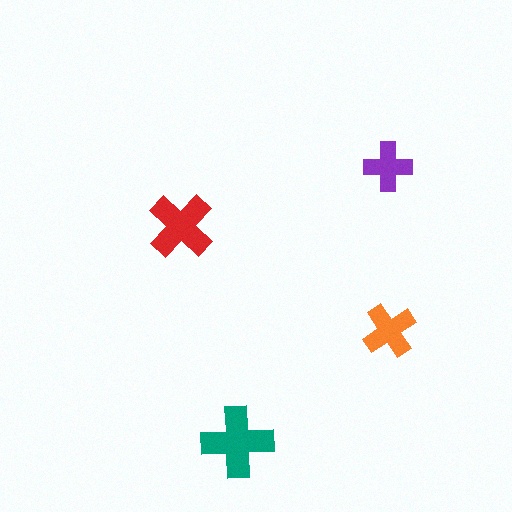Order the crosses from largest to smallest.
the teal one, the red one, the orange one, the purple one.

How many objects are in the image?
There are 4 objects in the image.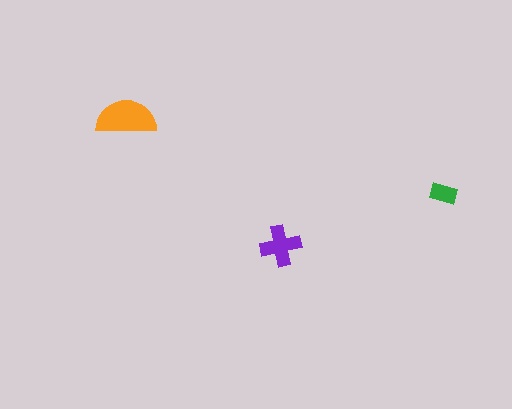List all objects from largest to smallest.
The orange semicircle, the purple cross, the green rectangle.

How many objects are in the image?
There are 3 objects in the image.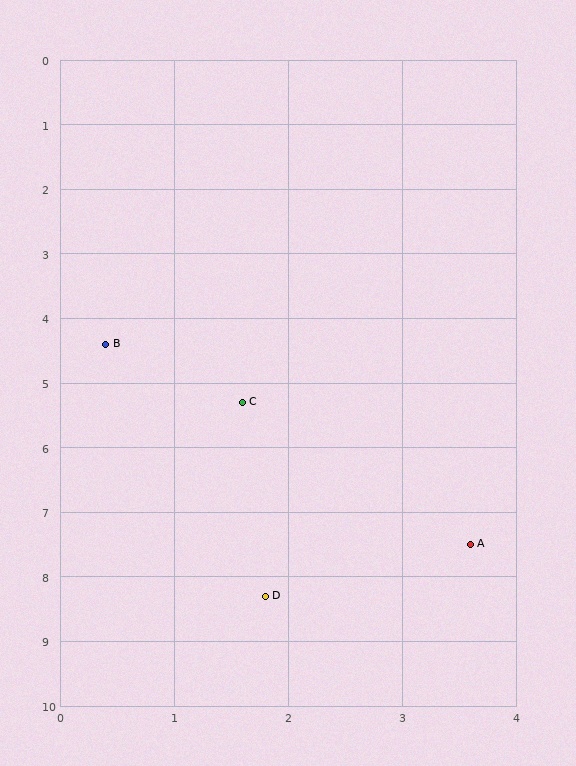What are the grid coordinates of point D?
Point D is at approximately (1.8, 8.3).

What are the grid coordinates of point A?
Point A is at approximately (3.6, 7.5).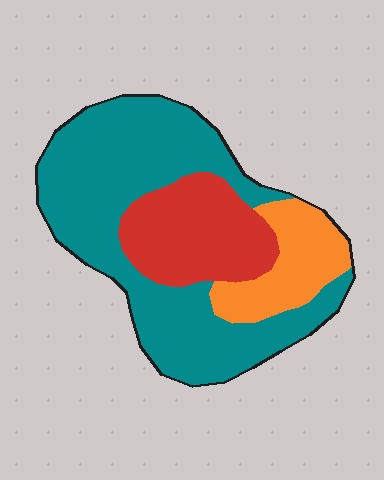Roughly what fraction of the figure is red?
Red covers 23% of the figure.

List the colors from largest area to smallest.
From largest to smallest: teal, red, orange.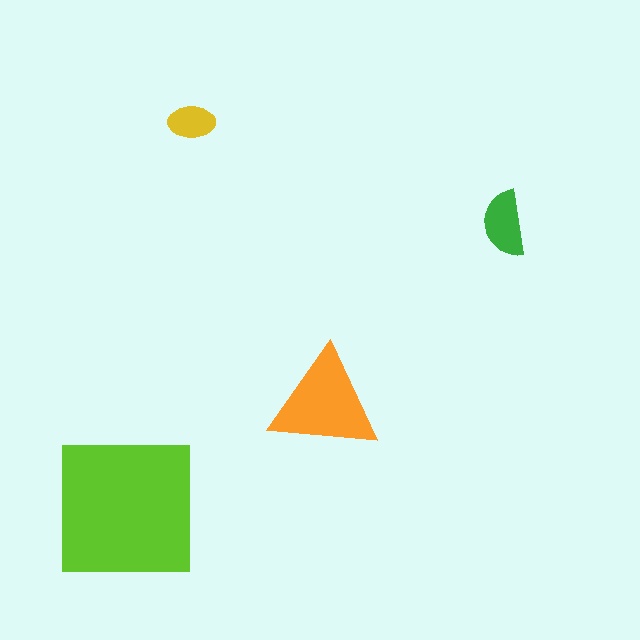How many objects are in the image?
There are 4 objects in the image.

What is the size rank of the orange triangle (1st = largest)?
2nd.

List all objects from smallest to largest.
The yellow ellipse, the green semicircle, the orange triangle, the lime square.